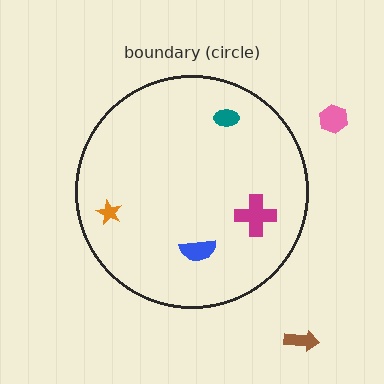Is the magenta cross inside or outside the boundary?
Inside.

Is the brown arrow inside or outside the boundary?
Outside.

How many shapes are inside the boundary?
4 inside, 2 outside.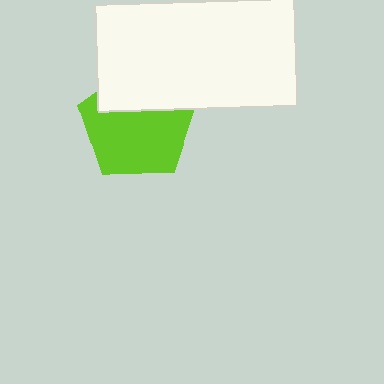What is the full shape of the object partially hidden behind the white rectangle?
The partially hidden object is a lime pentagon.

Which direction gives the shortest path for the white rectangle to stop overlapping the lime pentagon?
Moving up gives the shortest separation.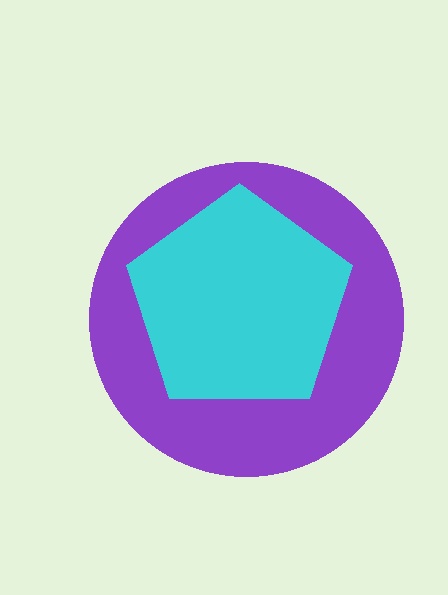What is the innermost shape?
The cyan pentagon.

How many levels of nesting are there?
2.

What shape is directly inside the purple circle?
The cyan pentagon.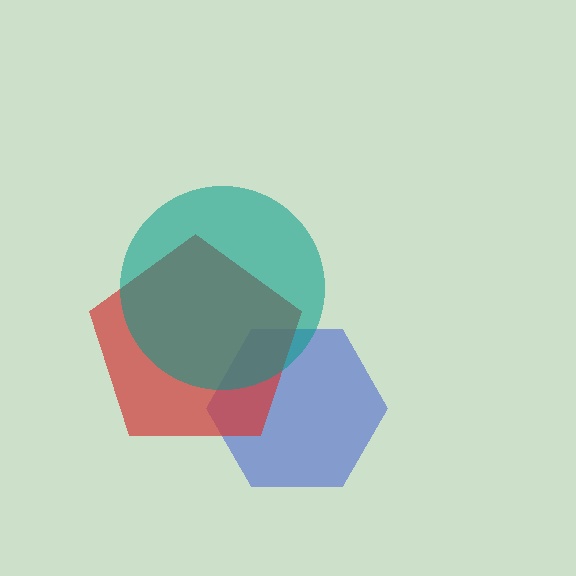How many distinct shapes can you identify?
There are 3 distinct shapes: a blue hexagon, a red pentagon, a teal circle.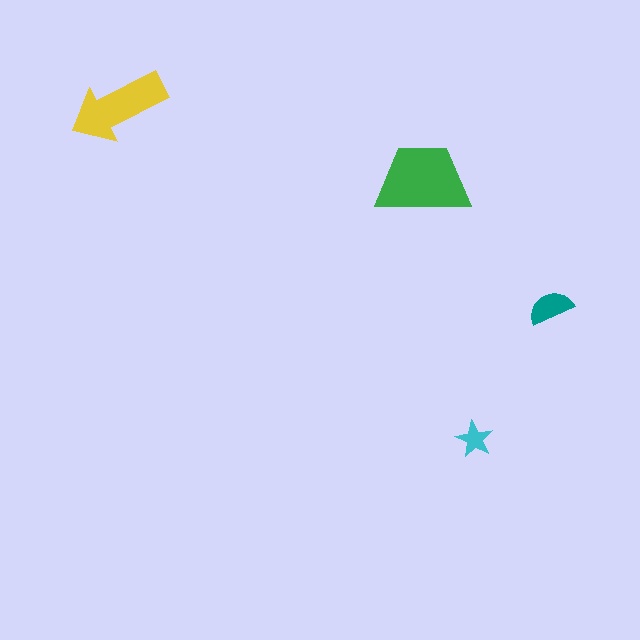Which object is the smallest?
The cyan star.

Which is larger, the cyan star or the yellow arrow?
The yellow arrow.